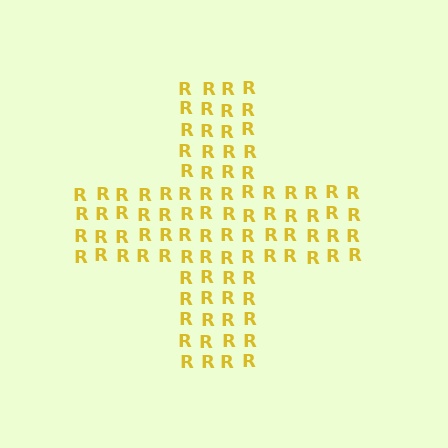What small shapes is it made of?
It is made of small letter R's.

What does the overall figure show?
The overall figure shows a cross.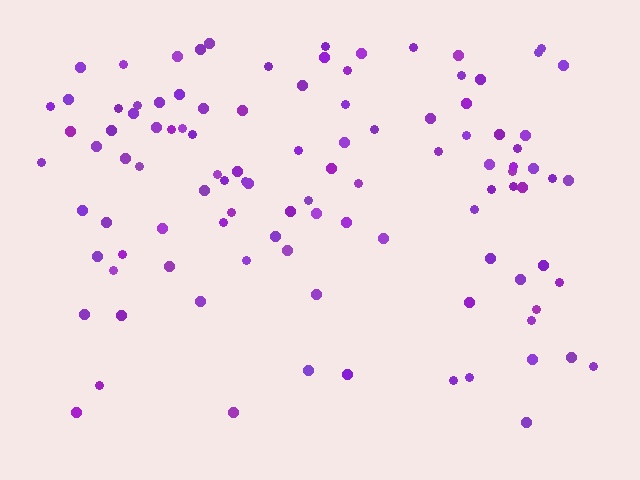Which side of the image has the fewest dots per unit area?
The bottom.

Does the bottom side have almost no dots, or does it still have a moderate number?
Still a moderate number, just noticeably fewer than the top.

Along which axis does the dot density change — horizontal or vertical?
Vertical.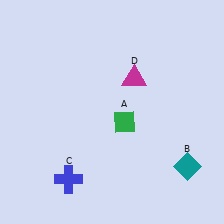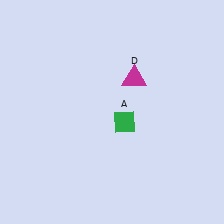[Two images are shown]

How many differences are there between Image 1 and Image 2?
There are 2 differences between the two images.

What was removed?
The blue cross (C), the teal diamond (B) were removed in Image 2.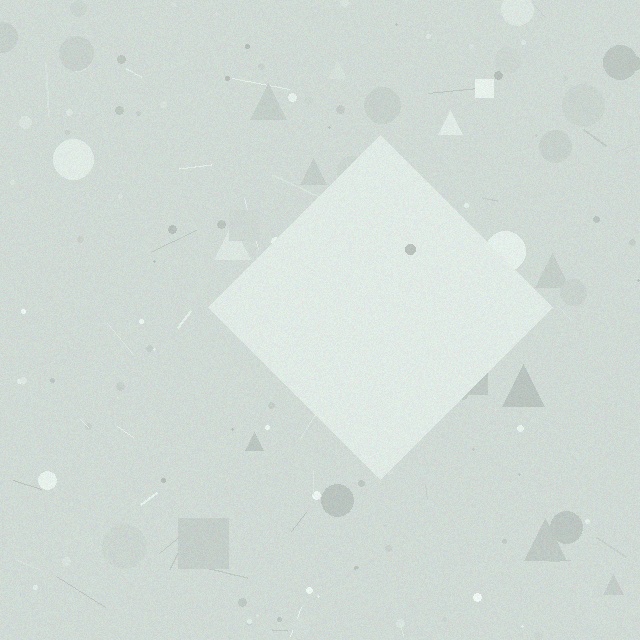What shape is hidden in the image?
A diamond is hidden in the image.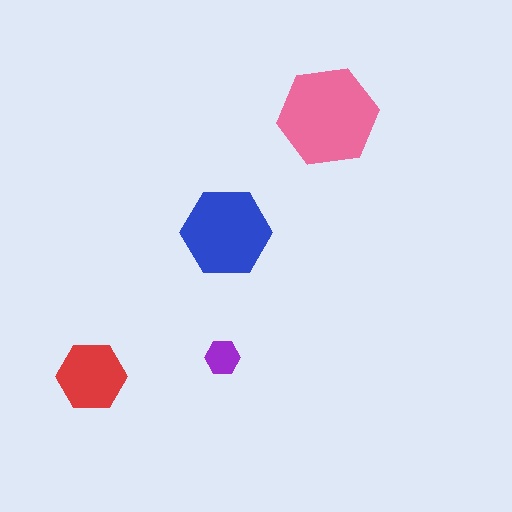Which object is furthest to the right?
The pink hexagon is rightmost.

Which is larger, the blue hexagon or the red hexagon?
The blue one.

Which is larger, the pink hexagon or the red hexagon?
The pink one.